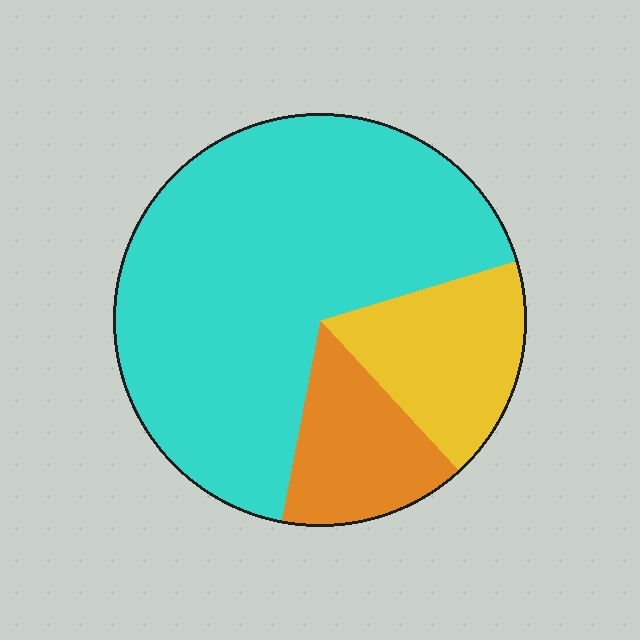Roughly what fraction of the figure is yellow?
Yellow covers 18% of the figure.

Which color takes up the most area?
Cyan, at roughly 65%.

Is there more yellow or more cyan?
Cyan.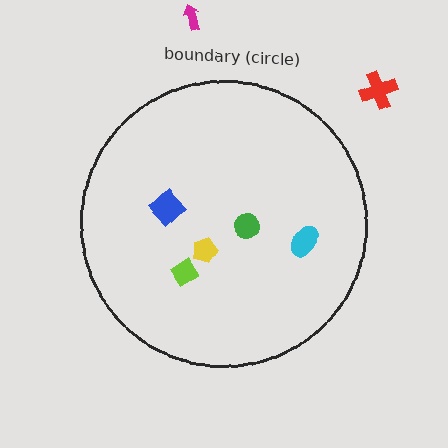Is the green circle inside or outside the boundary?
Inside.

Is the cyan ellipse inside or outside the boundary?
Inside.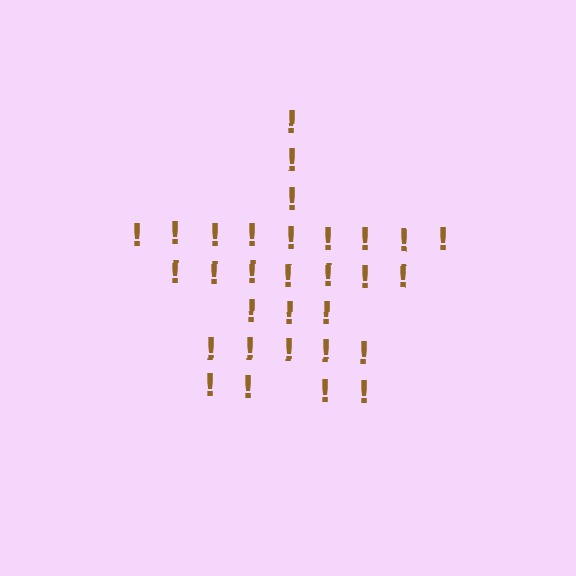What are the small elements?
The small elements are exclamation marks.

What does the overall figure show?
The overall figure shows a star.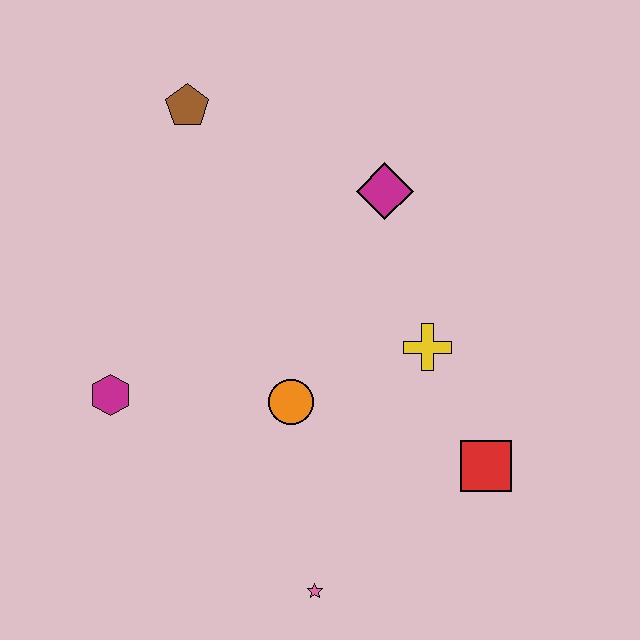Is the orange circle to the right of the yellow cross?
No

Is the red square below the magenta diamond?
Yes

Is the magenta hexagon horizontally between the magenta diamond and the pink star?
No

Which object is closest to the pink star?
The orange circle is closest to the pink star.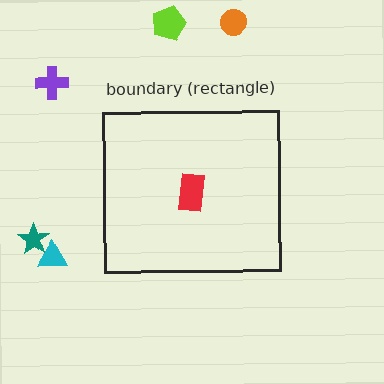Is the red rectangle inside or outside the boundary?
Inside.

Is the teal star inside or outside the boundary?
Outside.